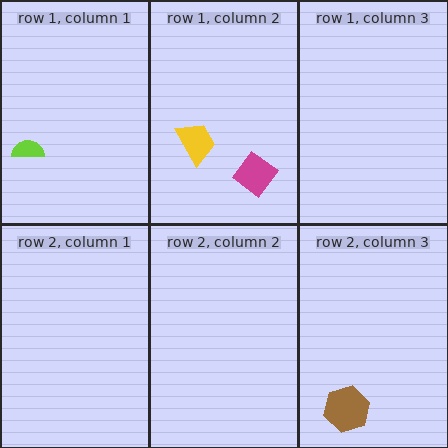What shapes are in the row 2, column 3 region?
The brown hexagon.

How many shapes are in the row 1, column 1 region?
1.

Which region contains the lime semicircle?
The row 1, column 1 region.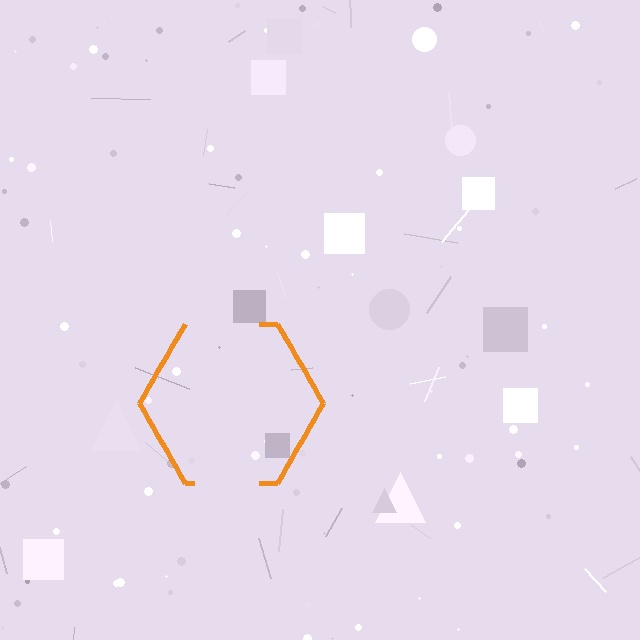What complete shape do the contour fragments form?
The contour fragments form a hexagon.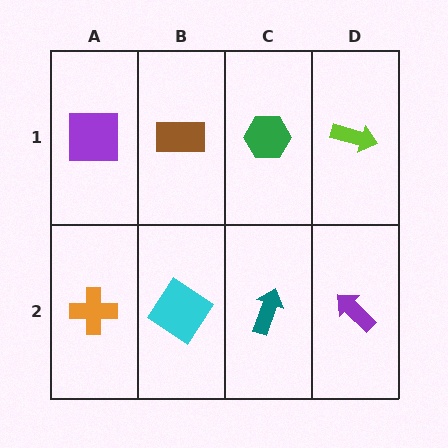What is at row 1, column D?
A lime arrow.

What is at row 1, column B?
A brown rectangle.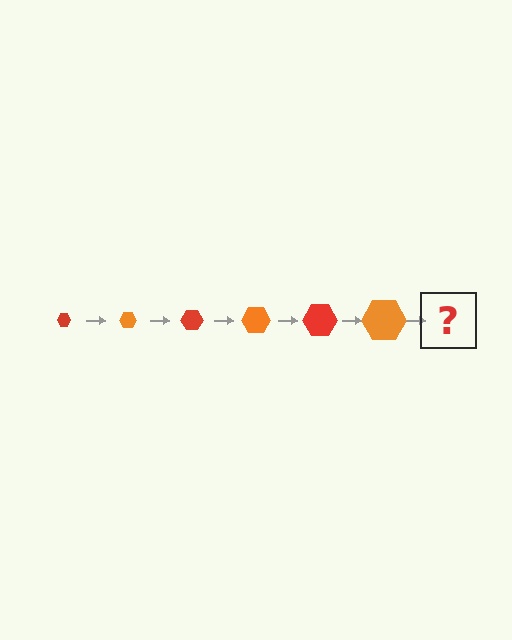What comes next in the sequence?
The next element should be a red hexagon, larger than the previous one.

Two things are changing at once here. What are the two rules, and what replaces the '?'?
The two rules are that the hexagon grows larger each step and the color cycles through red and orange. The '?' should be a red hexagon, larger than the previous one.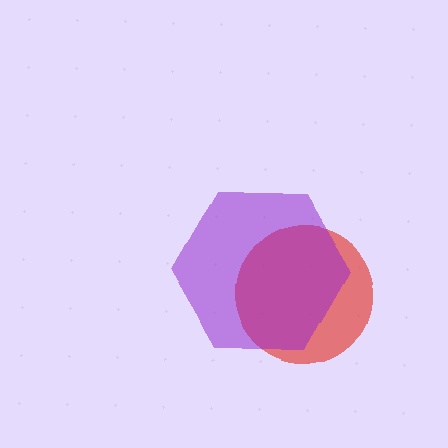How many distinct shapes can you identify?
There are 2 distinct shapes: a red circle, a purple hexagon.